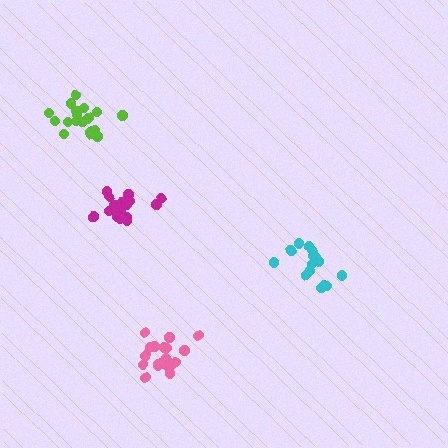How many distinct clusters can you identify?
There are 4 distinct clusters.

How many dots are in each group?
Group 1: 20 dots, Group 2: 15 dots, Group 3: 20 dots, Group 4: 19 dots (74 total).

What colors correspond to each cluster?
The clusters are colored: pink, cyan, magenta, lime.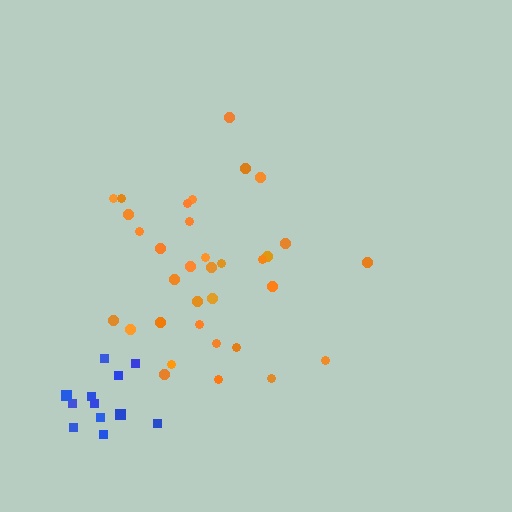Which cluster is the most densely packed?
Blue.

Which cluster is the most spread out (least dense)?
Orange.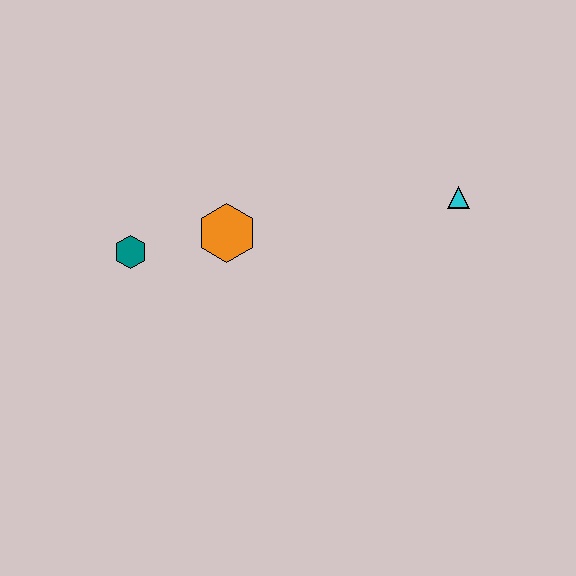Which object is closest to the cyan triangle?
The orange hexagon is closest to the cyan triangle.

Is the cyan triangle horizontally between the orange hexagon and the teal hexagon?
No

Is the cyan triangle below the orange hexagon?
No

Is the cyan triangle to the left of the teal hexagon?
No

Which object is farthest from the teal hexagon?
The cyan triangle is farthest from the teal hexagon.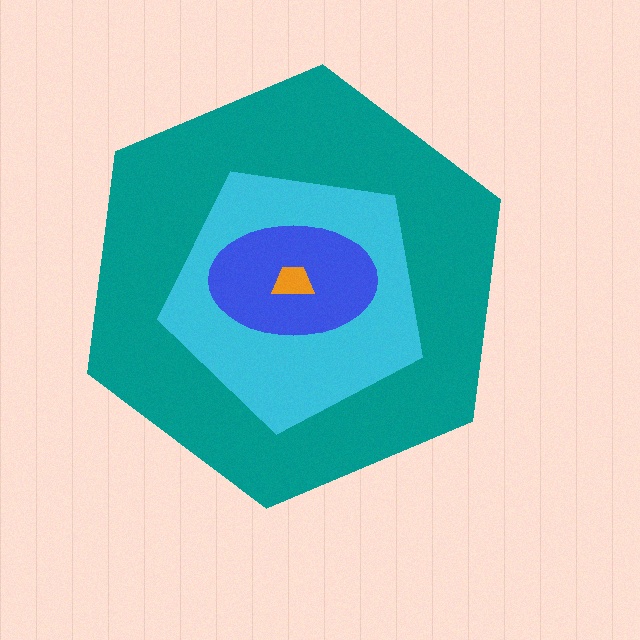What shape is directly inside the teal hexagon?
The cyan pentagon.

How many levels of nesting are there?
4.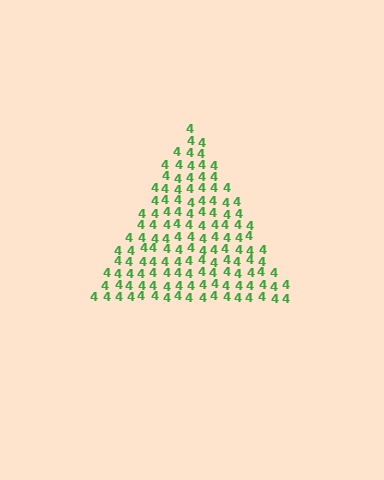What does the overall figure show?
The overall figure shows a triangle.